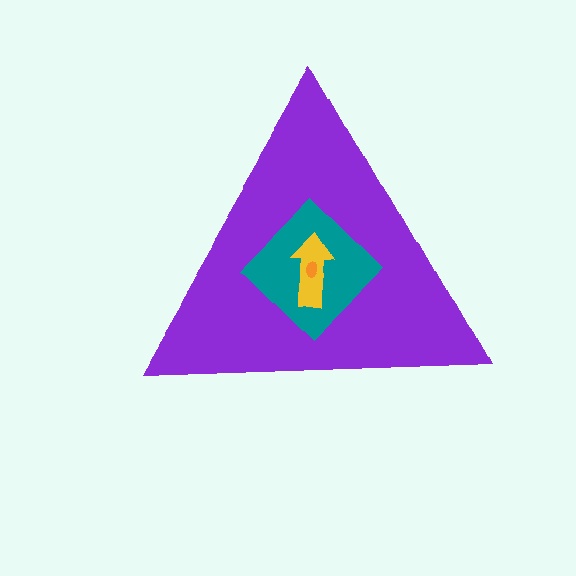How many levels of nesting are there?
4.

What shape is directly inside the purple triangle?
The teal diamond.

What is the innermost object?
The orange ellipse.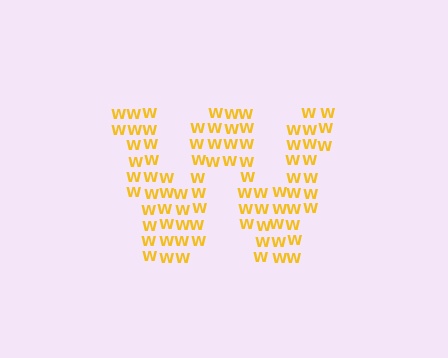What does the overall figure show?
The overall figure shows the letter W.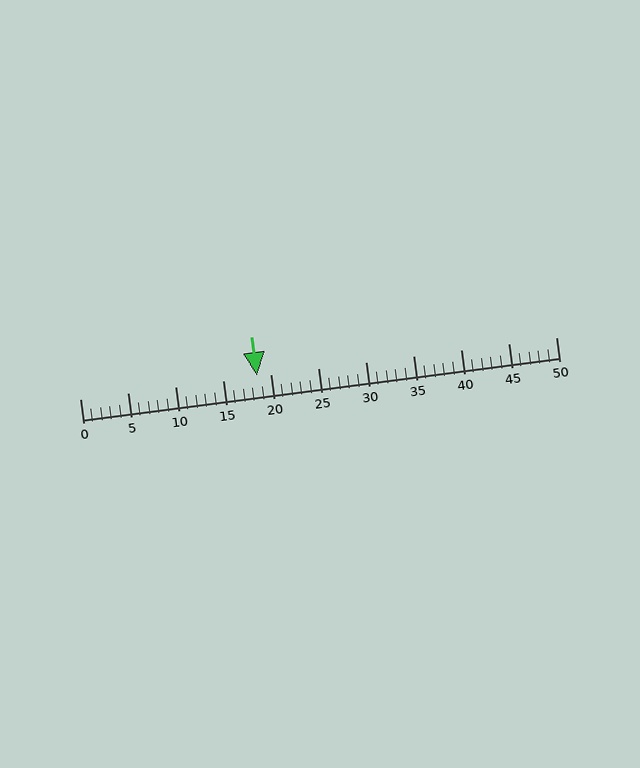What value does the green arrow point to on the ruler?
The green arrow points to approximately 19.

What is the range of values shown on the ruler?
The ruler shows values from 0 to 50.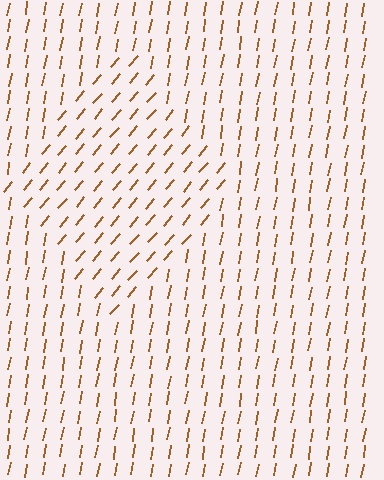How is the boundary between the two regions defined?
The boundary is defined purely by a change in line orientation (approximately 30 degrees difference). All lines are the same color and thickness.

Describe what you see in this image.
The image is filled with small brown line segments. A diamond region in the image has lines oriented differently from the surrounding lines, creating a visible texture boundary.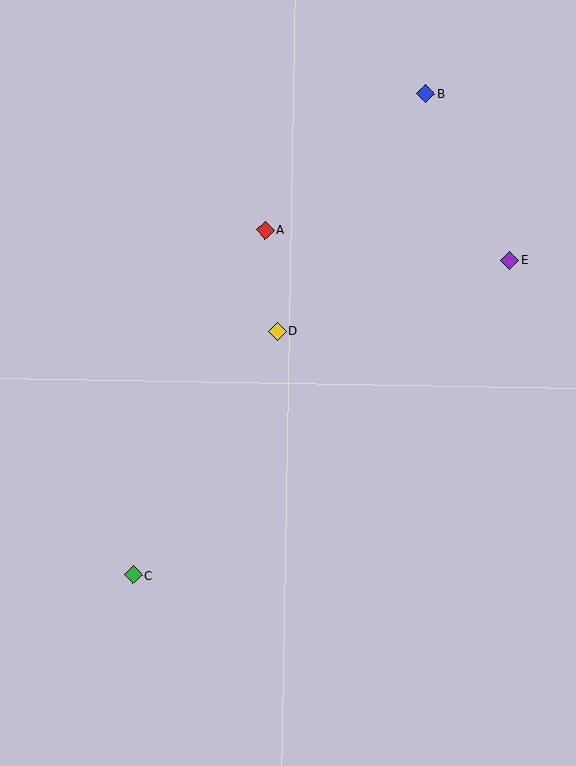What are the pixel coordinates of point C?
Point C is at (133, 575).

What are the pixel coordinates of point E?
Point E is at (510, 260).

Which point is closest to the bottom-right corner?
Point C is closest to the bottom-right corner.